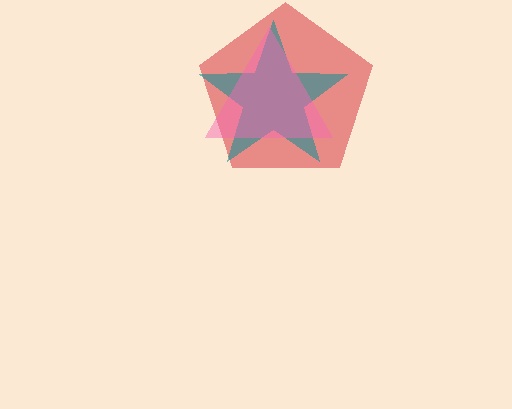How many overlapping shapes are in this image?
There are 3 overlapping shapes in the image.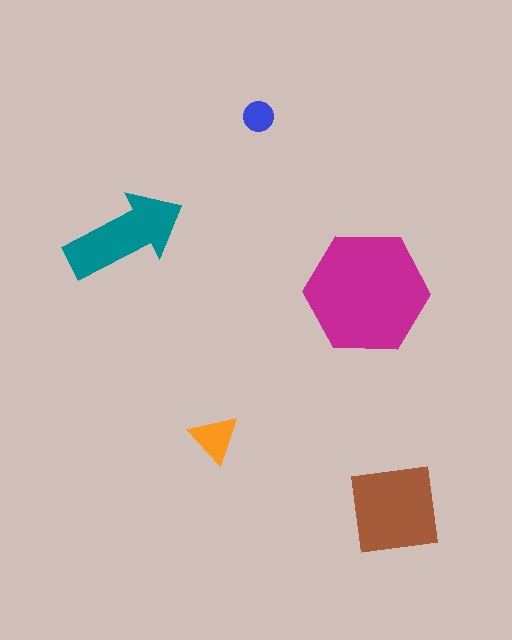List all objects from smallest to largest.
The blue circle, the orange triangle, the teal arrow, the brown square, the magenta hexagon.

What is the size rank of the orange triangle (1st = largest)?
4th.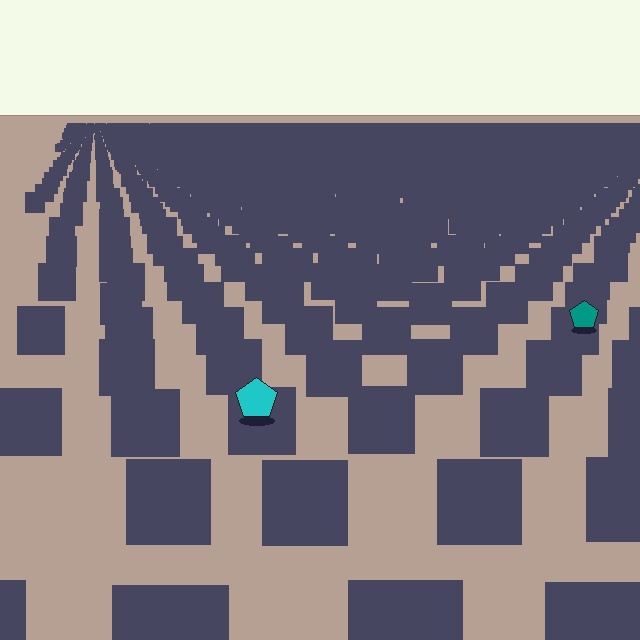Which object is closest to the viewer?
The cyan pentagon is closest. The texture marks near it are larger and more spread out.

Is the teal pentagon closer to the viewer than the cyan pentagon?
No. The cyan pentagon is closer — you can tell from the texture gradient: the ground texture is coarser near it.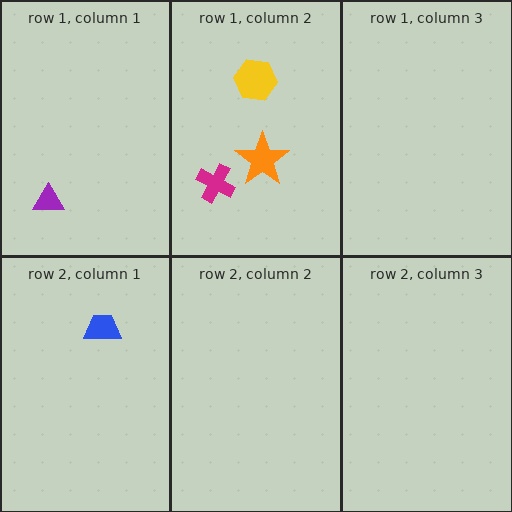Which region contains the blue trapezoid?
The row 2, column 1 region.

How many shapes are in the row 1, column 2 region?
3.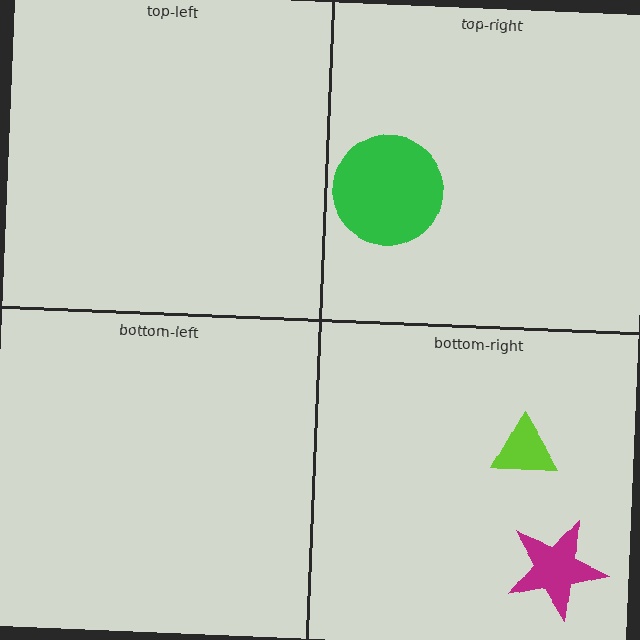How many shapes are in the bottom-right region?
2.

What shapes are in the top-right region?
The green circle.